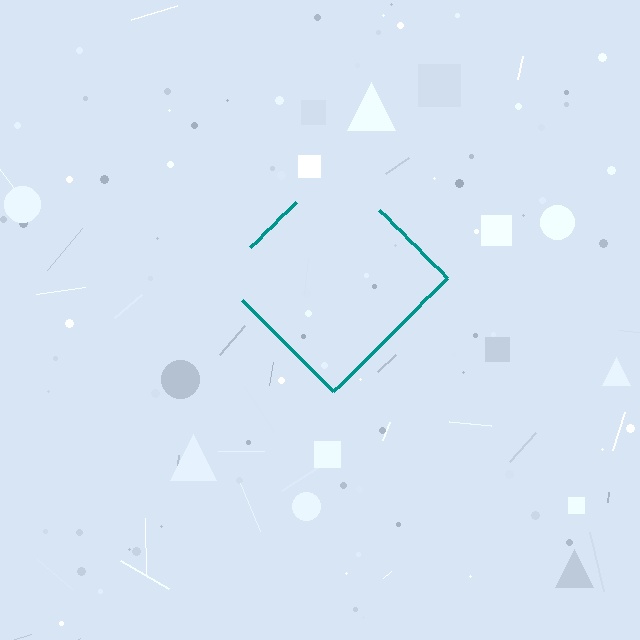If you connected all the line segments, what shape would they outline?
They would outline a diamond.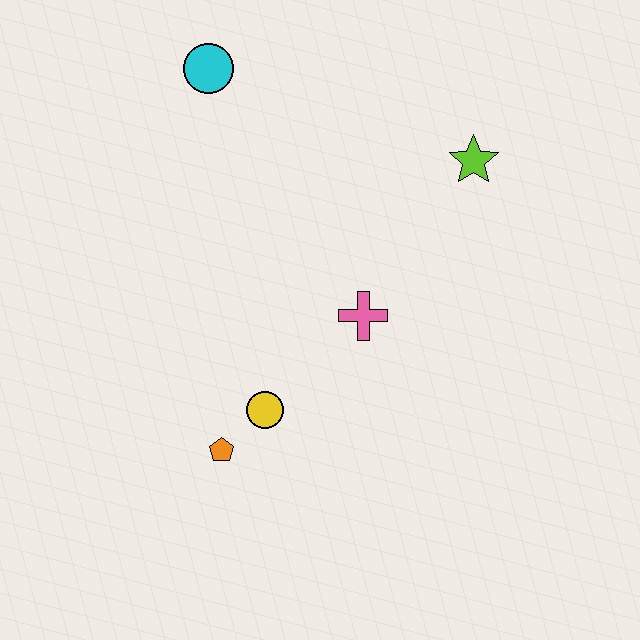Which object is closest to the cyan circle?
The lime star is closest to the cyan circle.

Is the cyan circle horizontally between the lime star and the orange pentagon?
No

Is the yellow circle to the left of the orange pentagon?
No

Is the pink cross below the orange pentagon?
No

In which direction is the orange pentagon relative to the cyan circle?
The orange pentagon is below the cyan circle.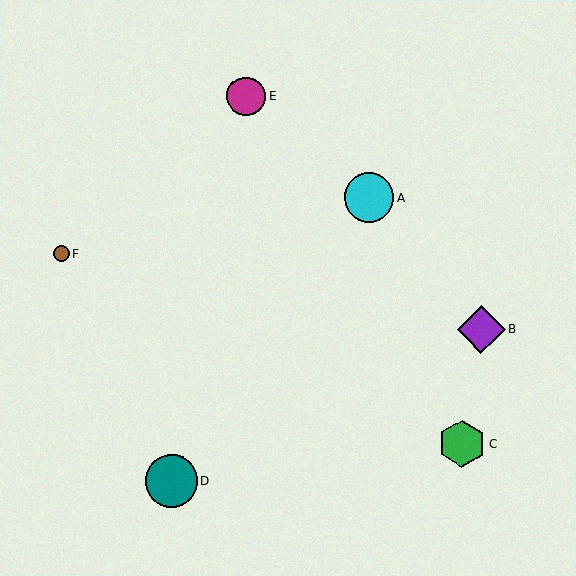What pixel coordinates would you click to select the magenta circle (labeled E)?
Click at (246, 96) to select the magenta circle E.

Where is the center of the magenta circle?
The center of the magenta circle is at (246, 96).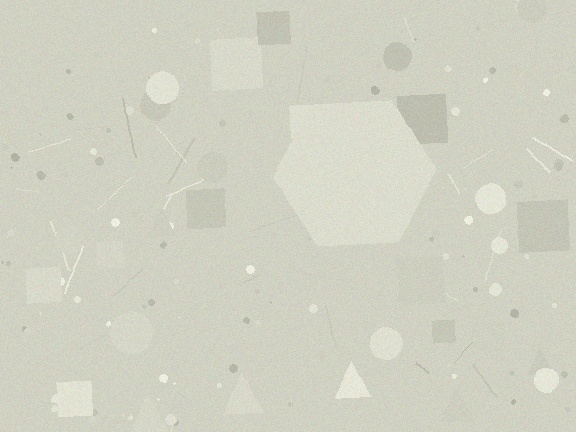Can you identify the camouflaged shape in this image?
The camouflaged shape is a hexagon.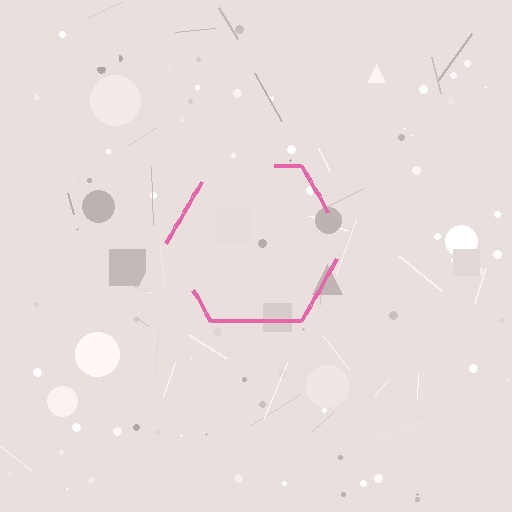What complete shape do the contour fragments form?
The contour fragments form a hexagon.